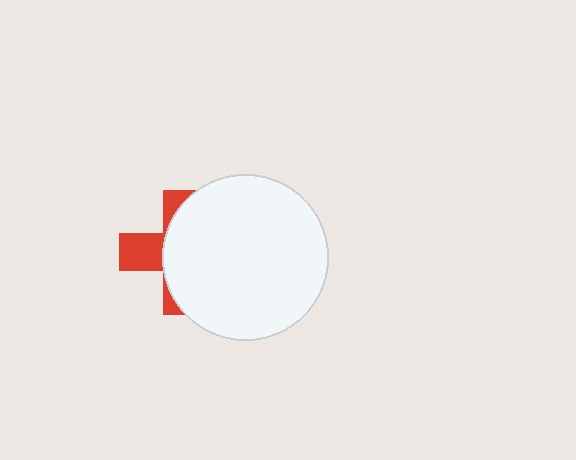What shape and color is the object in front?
The object in front is a white circle.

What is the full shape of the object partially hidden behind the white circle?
The partially hidden object is a red cross.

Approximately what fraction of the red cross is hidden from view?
Roughly 67% of the red cross is hidden behind the white circle.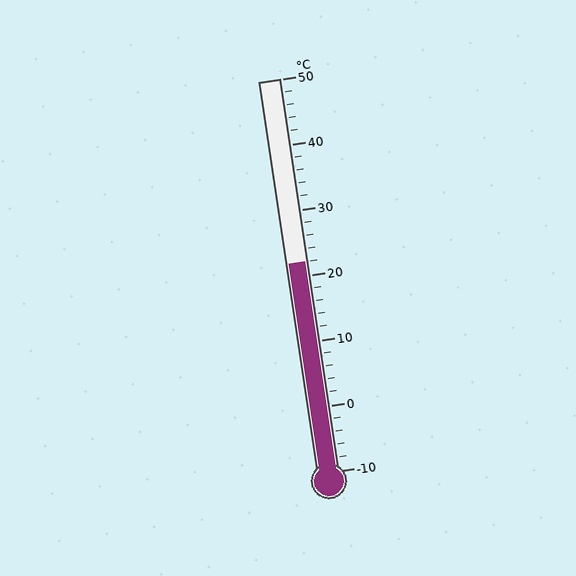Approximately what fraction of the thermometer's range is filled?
The thermometer is filled to approximately 55% of its range.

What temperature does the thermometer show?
The thermometer shows approximately 22°C.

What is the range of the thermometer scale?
The thermometer scale ranges from -10°C to 50°C.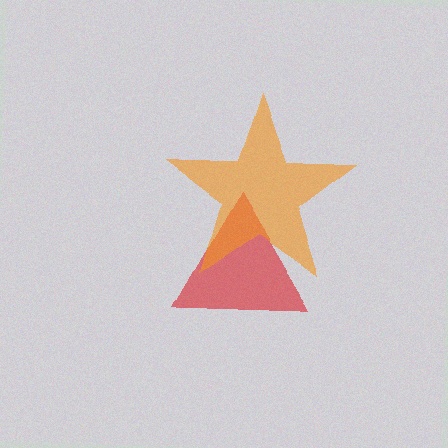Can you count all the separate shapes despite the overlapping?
Yes, there are 2 separate shapes.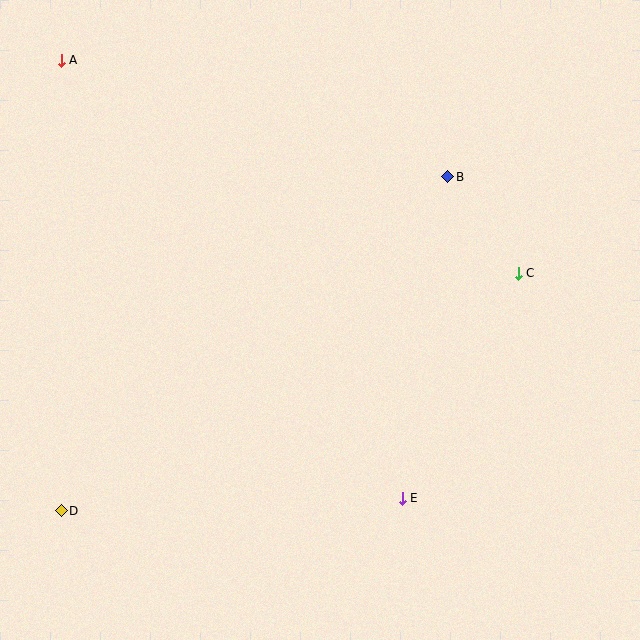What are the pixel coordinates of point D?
Point D is at (61, 511).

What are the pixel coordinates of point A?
Point A is at (61, 60).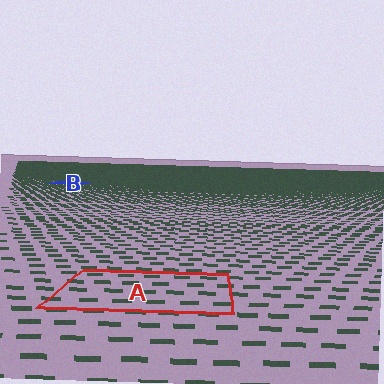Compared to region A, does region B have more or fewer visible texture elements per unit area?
Region B has more texture elements per unit area — they are packed more densely because it is farther away.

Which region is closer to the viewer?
Region A is closer. The texture elements there are larger and more spread out.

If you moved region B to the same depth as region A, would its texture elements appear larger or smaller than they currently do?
They would appear larger. At a closer depth, the same texture elements are projected at a bigger on-screen size.